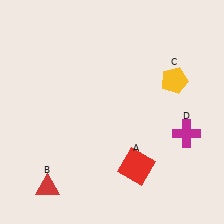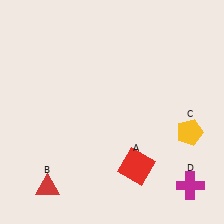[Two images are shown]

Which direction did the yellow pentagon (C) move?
The yellow pentagon (C) moved down.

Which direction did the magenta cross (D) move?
The magenta cross (D) moved down.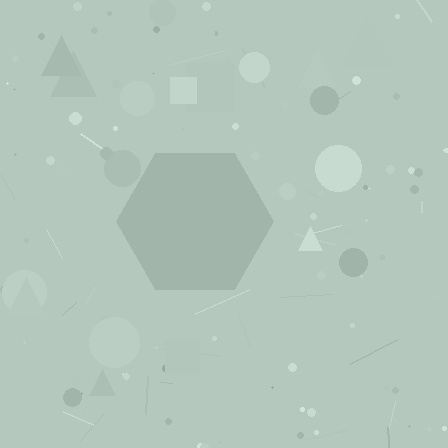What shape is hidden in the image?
A hexagon is hidden in the image.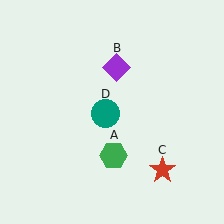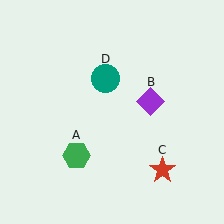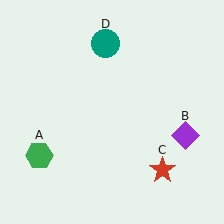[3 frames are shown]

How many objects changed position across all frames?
3 objects changed position: green hexagon (object A), purple diamond (object B), teal circle (object D).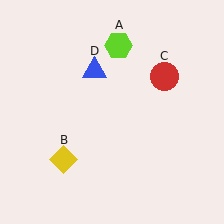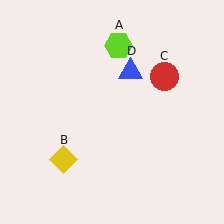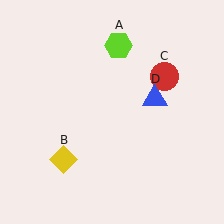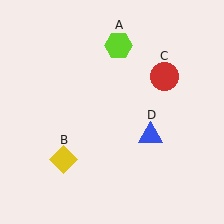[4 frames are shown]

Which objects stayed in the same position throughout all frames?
Lime hexagon (object A) and yellow diamond (object B) and red circle (object C) remained stationary.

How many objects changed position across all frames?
1 object changed position: blue triangle (object D).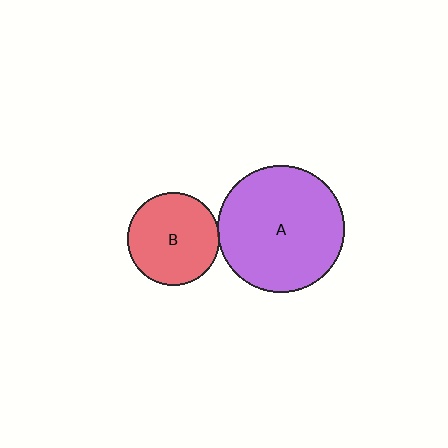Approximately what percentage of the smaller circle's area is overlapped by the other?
Approximately 5%.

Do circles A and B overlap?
Yes.